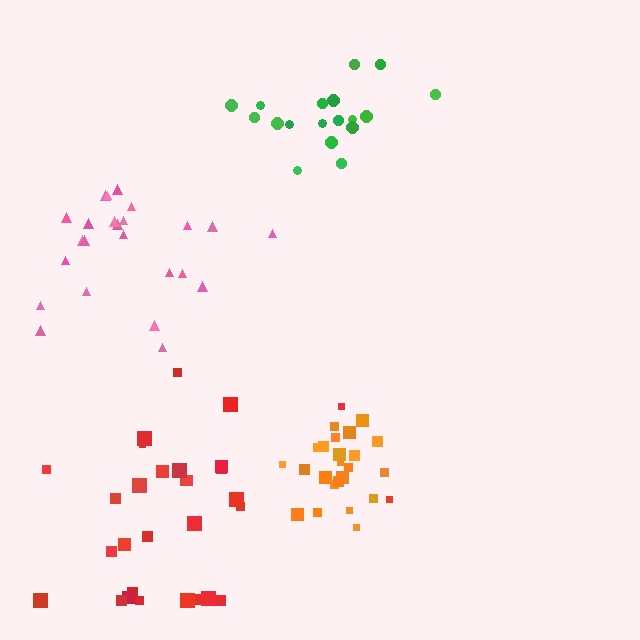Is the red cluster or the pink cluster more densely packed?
Pink.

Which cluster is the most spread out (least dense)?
Green.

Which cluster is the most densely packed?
Orange.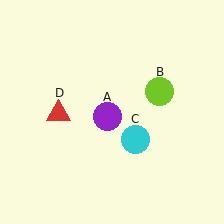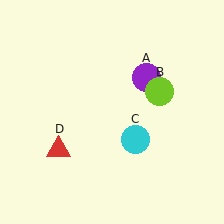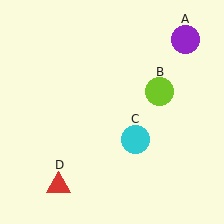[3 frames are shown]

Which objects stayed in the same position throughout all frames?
Lime circle (object B) and cyan circle (object C) remained stationary.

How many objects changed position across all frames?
2 objects changed position: purple circle (object A), red triangle (object D).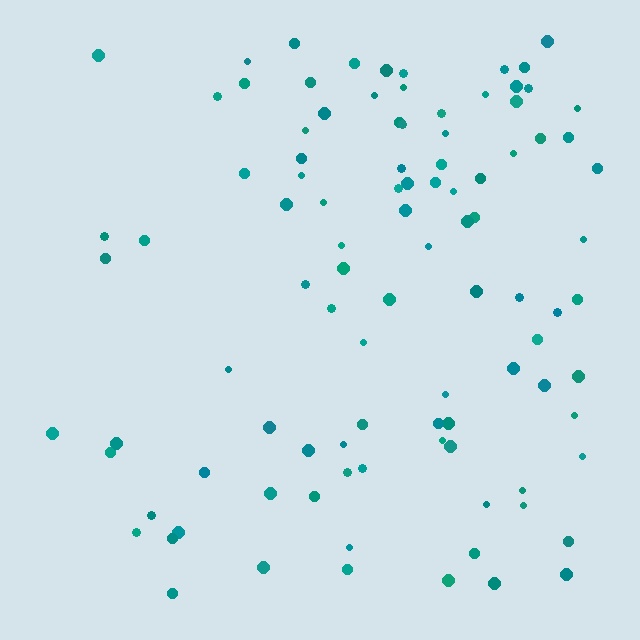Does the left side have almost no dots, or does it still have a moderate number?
Still a moderate number, just noticeably fewer than the right.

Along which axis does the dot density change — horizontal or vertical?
Horizontal.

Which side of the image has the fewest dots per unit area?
The left.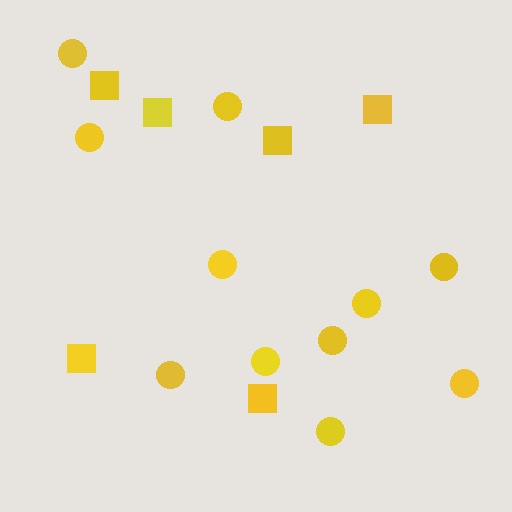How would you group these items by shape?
There are 2 groups: one group of circles (11) and one group of squares (6).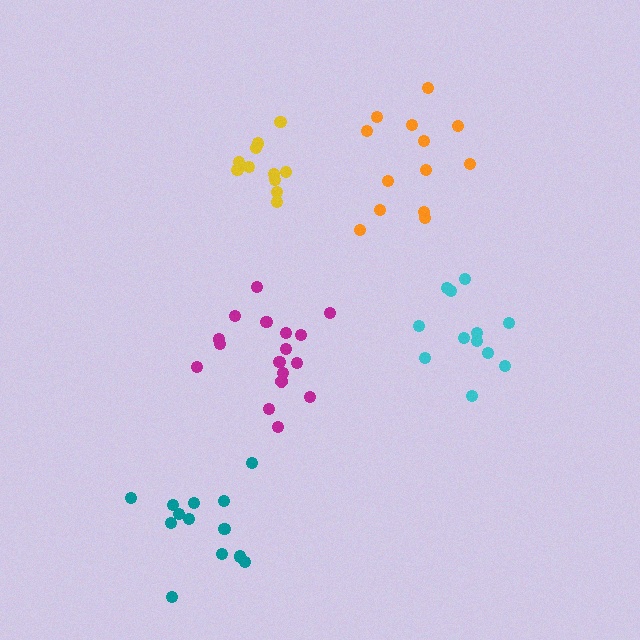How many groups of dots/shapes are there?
There are 5 groups.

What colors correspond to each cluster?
The clusters are colored: teal, magenta, yellow, orange, cyan.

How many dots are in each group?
Group 1: 13 dots, Group 2: 17 dots, Group 3: 11 dots, Group 4: 13 dots, Group 5: 12 dots (66 total).